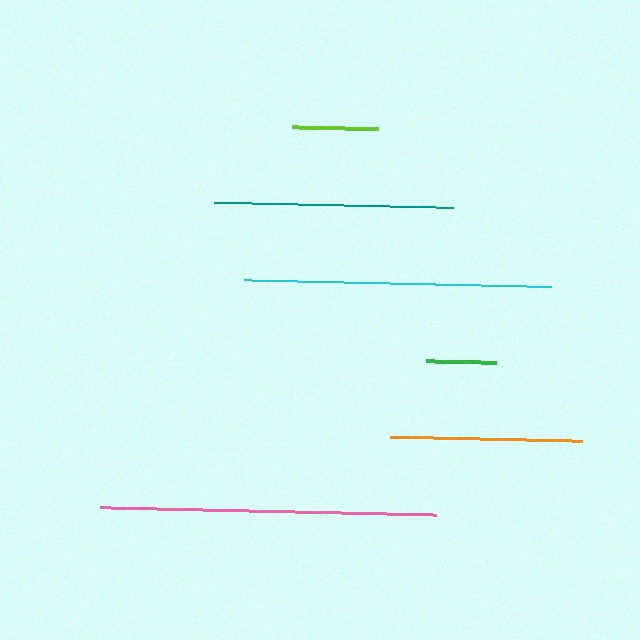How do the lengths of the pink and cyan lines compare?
The pink and cyan lines are approximately the same length.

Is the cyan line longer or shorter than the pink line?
The pink line is longer than the cyan line.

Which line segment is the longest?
The pink line is the longest at approximately 336 pixels.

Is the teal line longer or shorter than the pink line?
The pink line is longer than the teal line.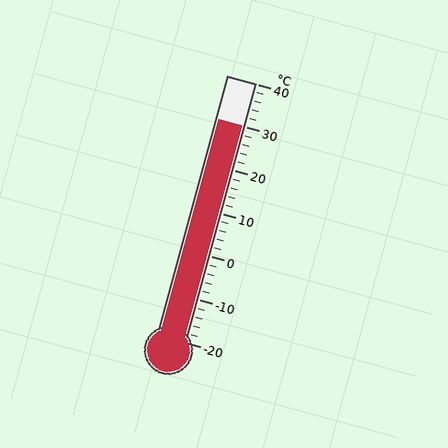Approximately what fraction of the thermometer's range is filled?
The thermometer is filled to approximately 85% of its range.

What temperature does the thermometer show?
The thermometer shows approximately 30°C.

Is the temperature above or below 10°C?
The temperature is above 10°C.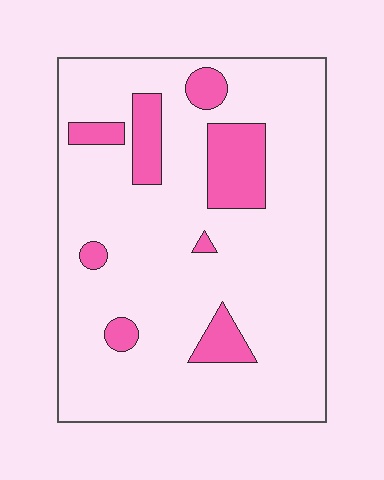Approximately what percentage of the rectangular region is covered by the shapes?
Approximately 15%.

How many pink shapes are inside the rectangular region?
8.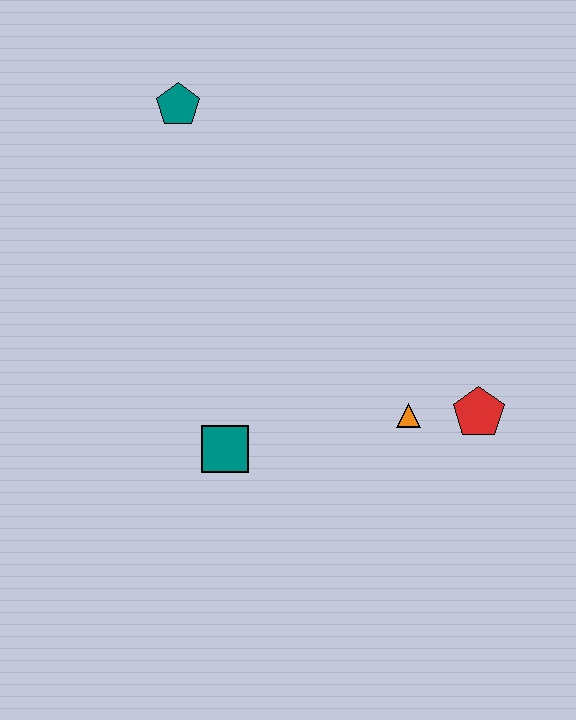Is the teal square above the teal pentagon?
No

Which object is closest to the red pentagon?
The orange triangle is closest to the red pentagon.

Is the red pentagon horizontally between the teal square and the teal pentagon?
No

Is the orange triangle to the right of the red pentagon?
No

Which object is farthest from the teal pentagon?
The red pentagon is farthest from the teal pentagon.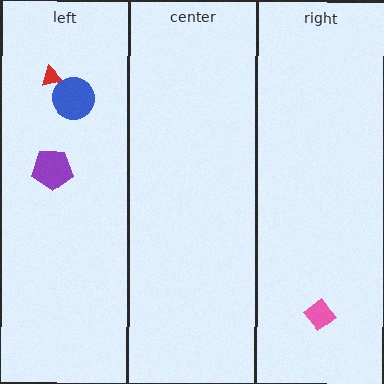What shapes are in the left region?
The purple pentagon, the red triangle, the blue circle.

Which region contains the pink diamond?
The right region.